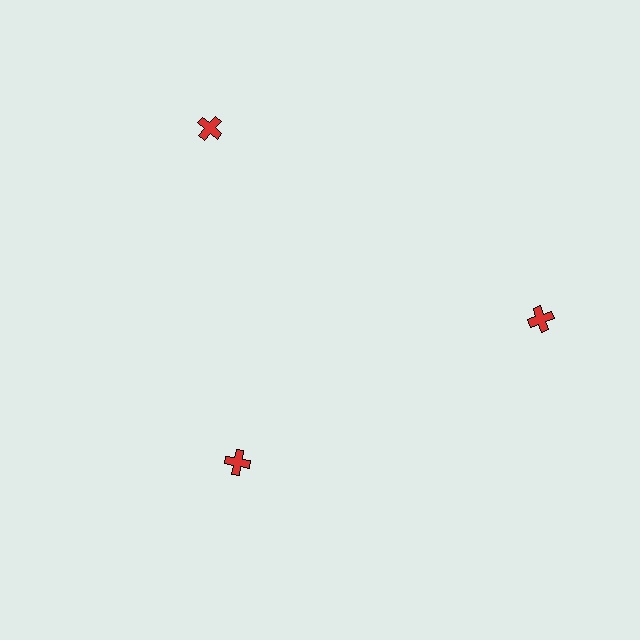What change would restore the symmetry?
The symmetry would be restored by moving it outward, back onto the ring so that all 3 crosses sit at equal angles and equal distance from the center.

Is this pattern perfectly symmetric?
No. The 3 red crosses are arranged in a ring, but one element near the 7 o'clock position is pulled inward toward the center, breaking the 3-fold rotational symmetry.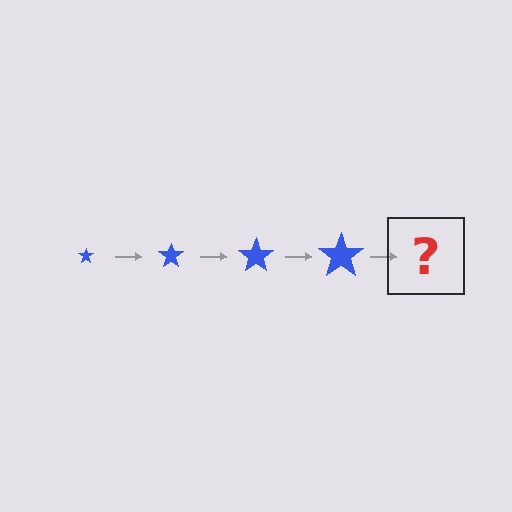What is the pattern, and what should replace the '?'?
The pattern is that the star gets progressively larger each step. The '?' should be a blue star, larger than the previous one.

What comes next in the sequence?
The next element should be a blue star, larger than the previous one.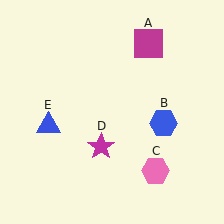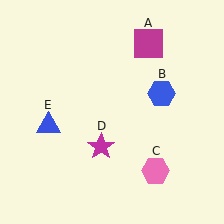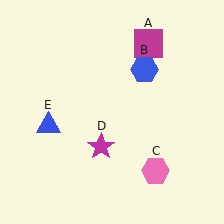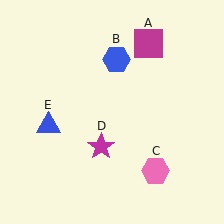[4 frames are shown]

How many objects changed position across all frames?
1 object changed position: blue hexagon (object B).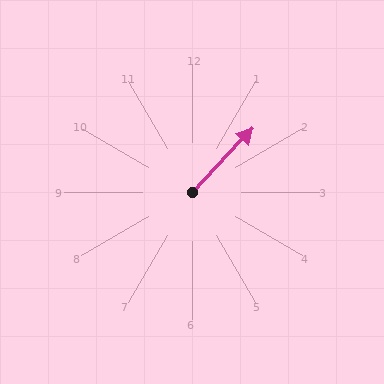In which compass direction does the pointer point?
Northeast.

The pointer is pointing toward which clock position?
Roughly 1 o'clock.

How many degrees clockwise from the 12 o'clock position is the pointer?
Approximately 43 degrees.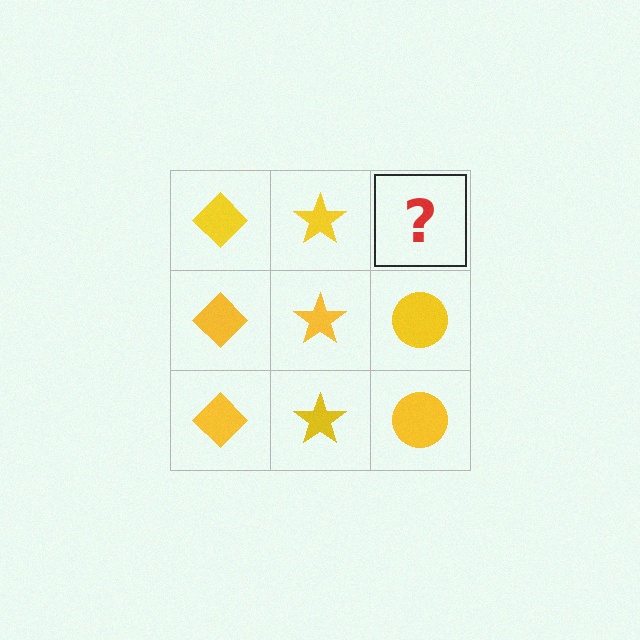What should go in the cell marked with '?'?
The missing cell should contain a yellow circle.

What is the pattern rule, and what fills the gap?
The rule is that each column has a consistent shape. The gap should be filled with a yellow circle.